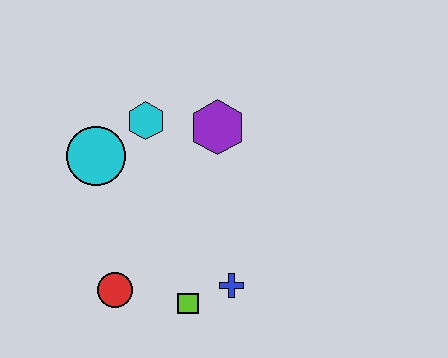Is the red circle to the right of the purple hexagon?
No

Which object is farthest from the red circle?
The purple hexagon is farthest from the red circle.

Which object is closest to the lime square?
The blue cross is closest to the lime square.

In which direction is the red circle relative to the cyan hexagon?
The red circle is below the cyan hexagon.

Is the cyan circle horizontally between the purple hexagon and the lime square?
No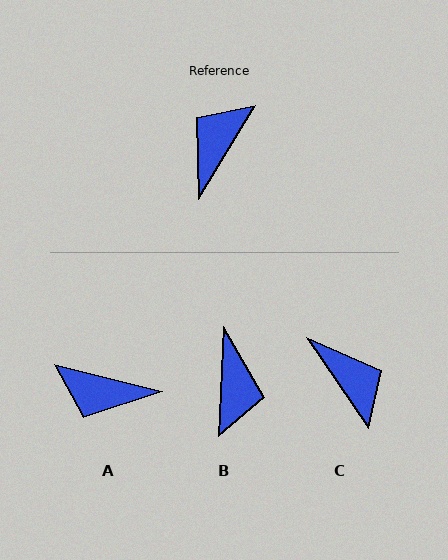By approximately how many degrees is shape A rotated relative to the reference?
Approximately 107 degrees counter-clockwise.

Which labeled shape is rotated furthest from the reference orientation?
B, about 151 degrees away.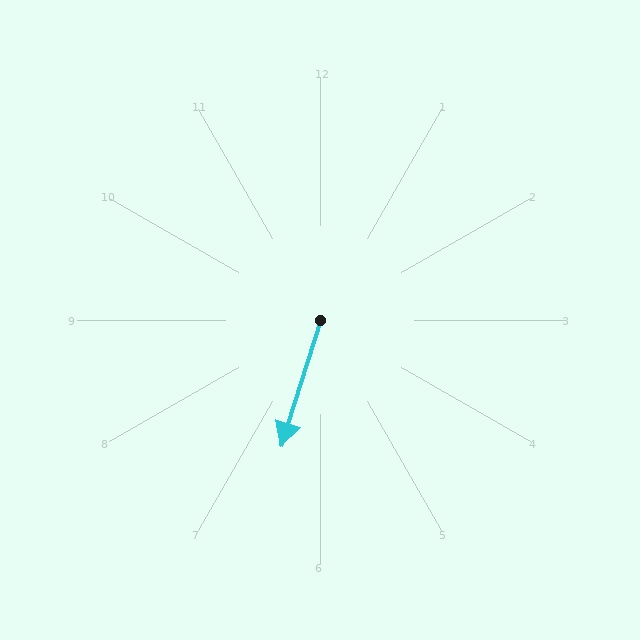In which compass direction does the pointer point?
South.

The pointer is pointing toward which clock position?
Roughly 7 o'clock.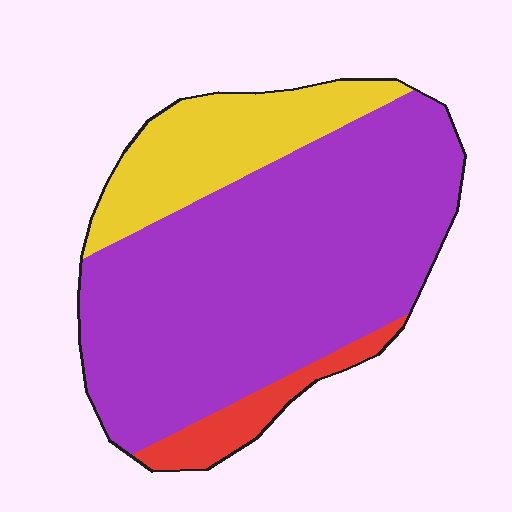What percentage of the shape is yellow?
Yellow covers roughly 20% of the shape.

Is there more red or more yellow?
Yellow.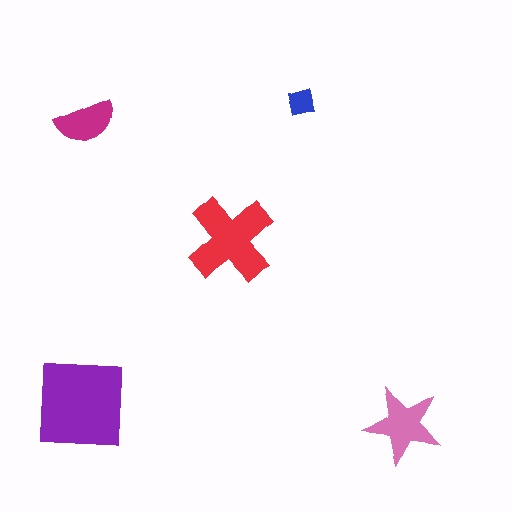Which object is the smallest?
The blue square.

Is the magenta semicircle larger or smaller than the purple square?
Smaller.